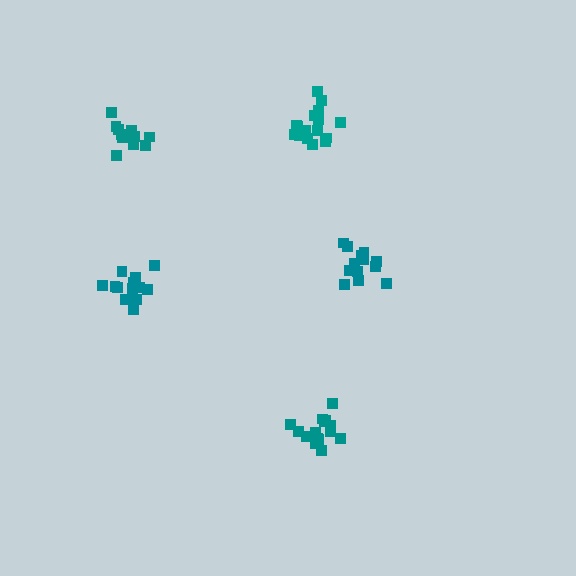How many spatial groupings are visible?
There are 5 spatial groupings.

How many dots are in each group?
Group 1: 14 dots, Group 2: 12 dots, Group 3: 16 dots, Group 4: 15 dots, Group 5: 16 dots (73 total).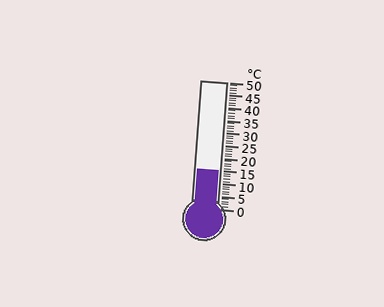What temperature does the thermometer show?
The thermometer shows approximately 15°C.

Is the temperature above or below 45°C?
The temperature is below 45°C.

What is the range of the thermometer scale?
The thermometer scale ranges from 0°C to 50°C.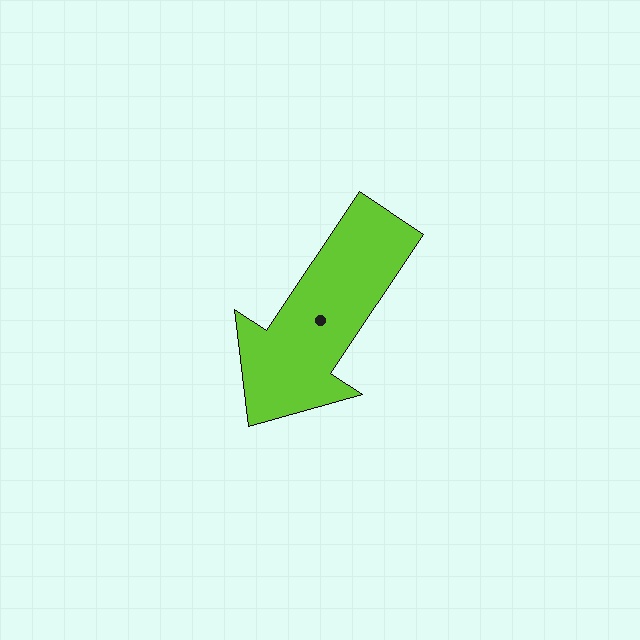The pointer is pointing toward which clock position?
Roughly 7 o'clock.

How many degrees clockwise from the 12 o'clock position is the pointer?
Approximately 214 degrees.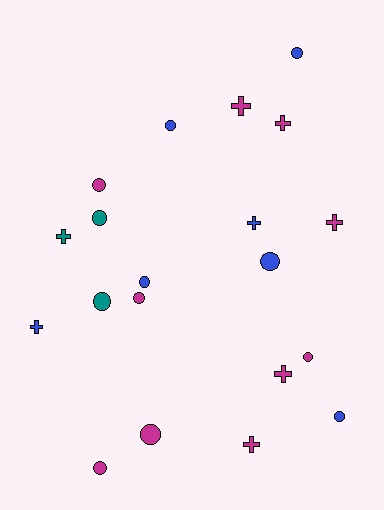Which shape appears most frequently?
Circle, with 12 objects.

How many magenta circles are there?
There are 5 magenta circles.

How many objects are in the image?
There are 20 objects.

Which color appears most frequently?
Magenta, with 10 objects.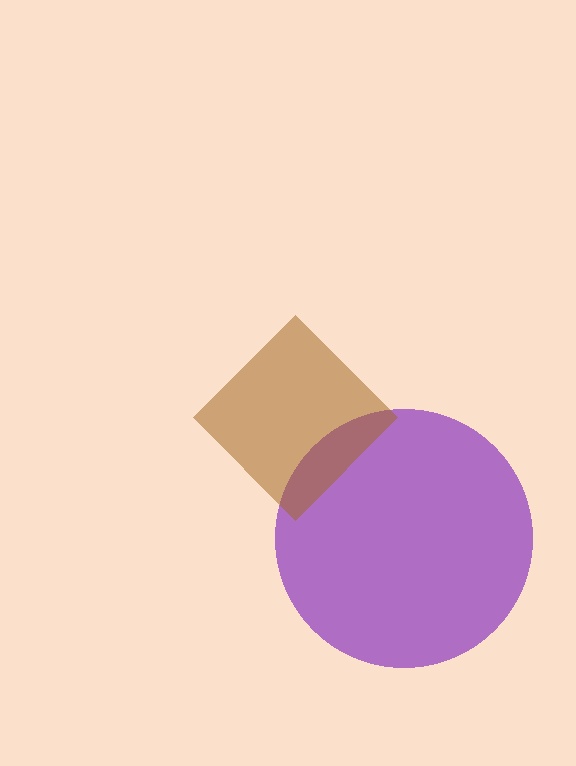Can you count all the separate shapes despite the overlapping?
Yes, there are 2 separate shapes.